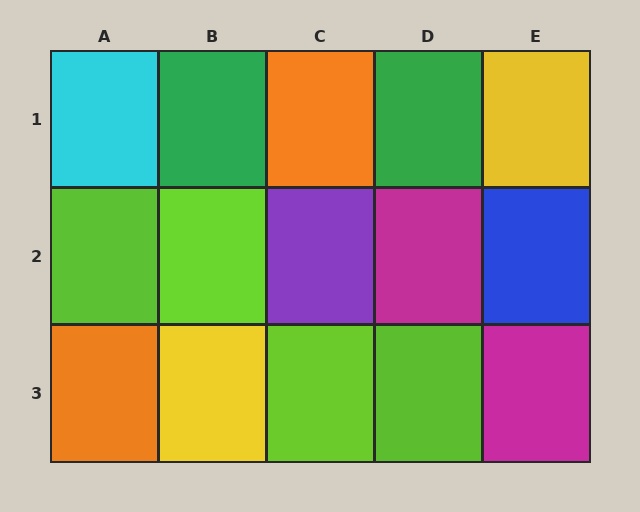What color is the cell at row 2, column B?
Lime.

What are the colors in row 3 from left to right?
Orange, yellow, lime, lime, magenta.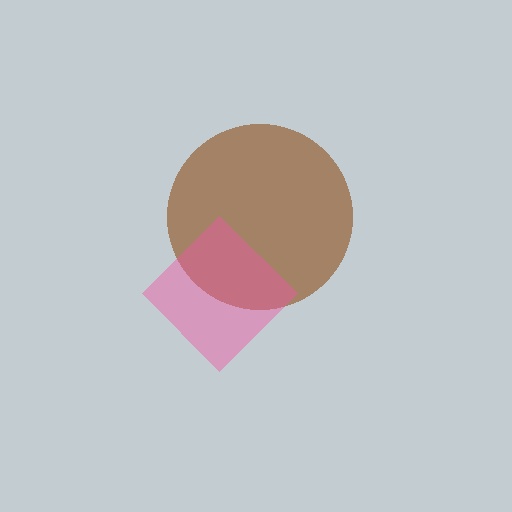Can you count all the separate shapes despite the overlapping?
Yes, there are 2 separate shapes.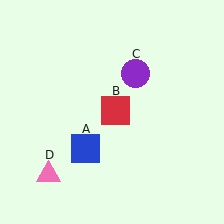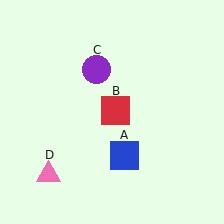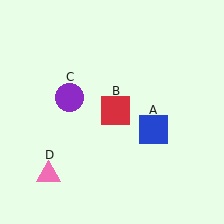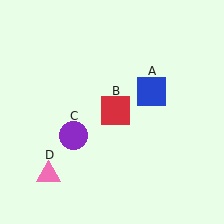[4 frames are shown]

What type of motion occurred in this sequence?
The blue square (object A), purple circle (object C) rotated counterclockwise around the center of the scene.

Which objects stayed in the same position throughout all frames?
Red square (object B) and pink triangle (object D) remained stationary.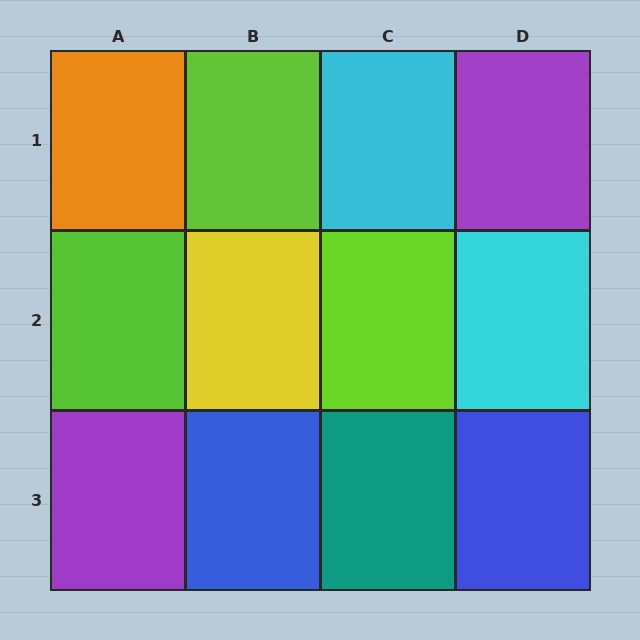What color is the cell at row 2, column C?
Lime.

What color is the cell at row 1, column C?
Cyan.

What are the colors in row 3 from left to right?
Purple, blue, teal, blue.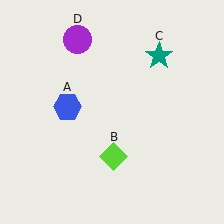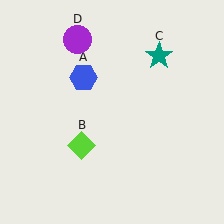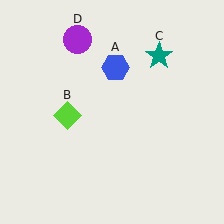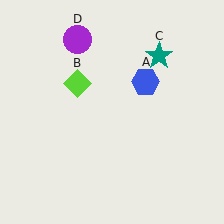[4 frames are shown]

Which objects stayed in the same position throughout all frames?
Teal star (object C) and purple circle (object D) remained stationary.